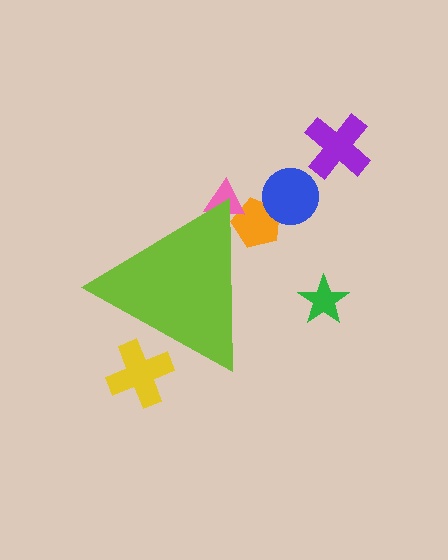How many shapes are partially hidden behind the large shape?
3 shapes are partially hidden.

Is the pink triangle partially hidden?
Yes, the pink triangle is partially hidden behind the lime triangle.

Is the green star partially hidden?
No, the green star is fully visible.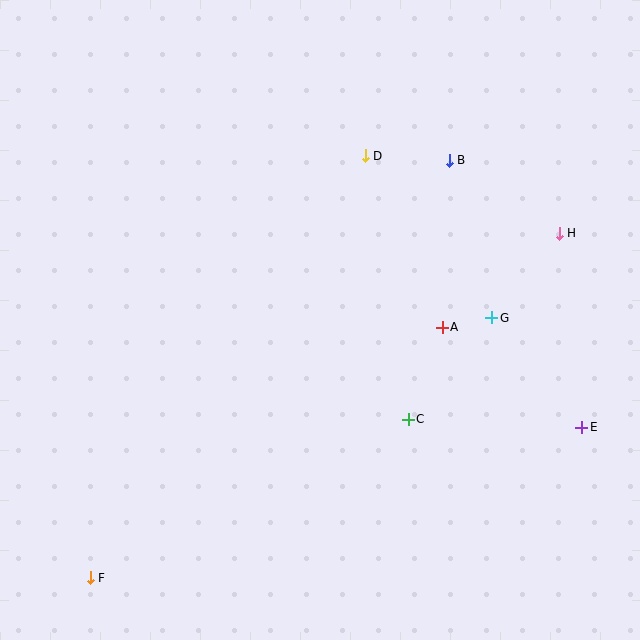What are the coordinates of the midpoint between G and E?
The midpoint between G and E is at (537, 372).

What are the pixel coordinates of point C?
Point C is at (408, 419).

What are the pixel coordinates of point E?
Point E is at (582, 427).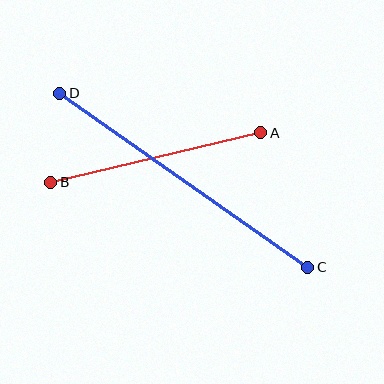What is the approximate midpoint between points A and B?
The midpoint is at approximately (156, 157) pixels.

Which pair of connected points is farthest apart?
Points C and D are farthest apart.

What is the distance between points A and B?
The distance is approximately 216 pixels.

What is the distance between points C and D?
The distance is approximately 303 pixels.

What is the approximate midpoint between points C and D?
The midpoint is at approximately (184, 180) pixels.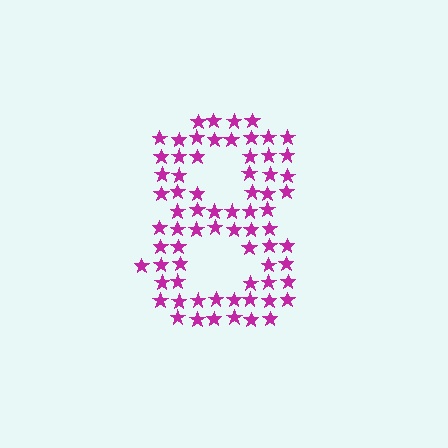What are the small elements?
The small elements are stars.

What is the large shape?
The large shape is the digit 8.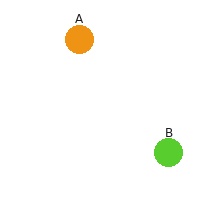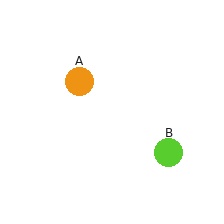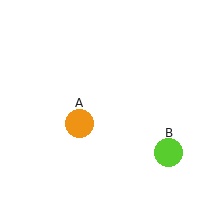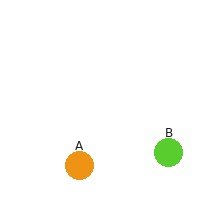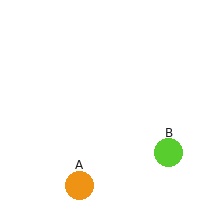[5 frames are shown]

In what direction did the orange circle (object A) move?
The orange circle (object A) moved down.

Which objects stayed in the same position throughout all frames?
Lime circle (object B) remained stationary.